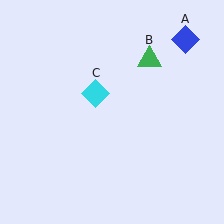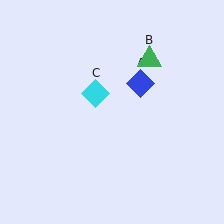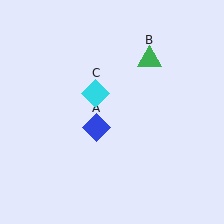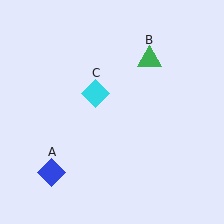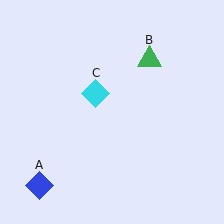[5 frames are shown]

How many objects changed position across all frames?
1 object changed position: blue diamond (object A).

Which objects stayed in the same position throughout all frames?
Green triangle (object B) and cyan diamond (object C) remained stationary.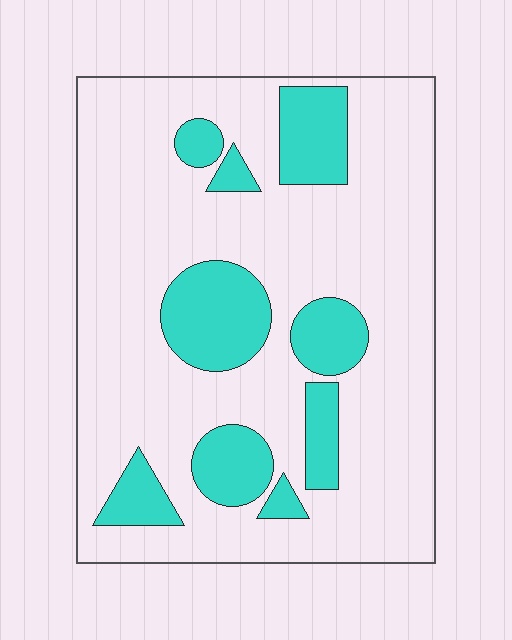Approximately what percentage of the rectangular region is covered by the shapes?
Approximately 20%.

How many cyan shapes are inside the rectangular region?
9.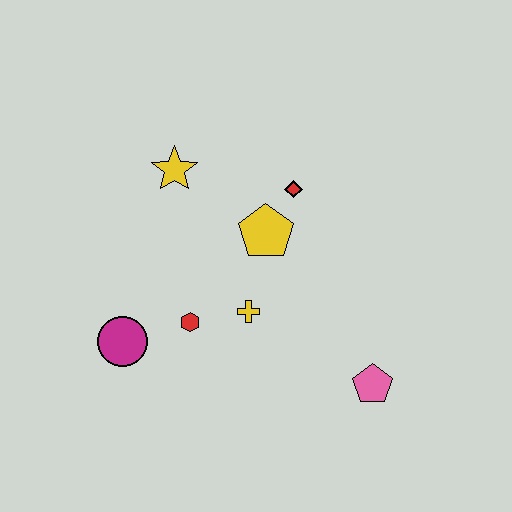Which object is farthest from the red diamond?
The magenta circle is farthest from the red diamond.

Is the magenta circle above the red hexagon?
No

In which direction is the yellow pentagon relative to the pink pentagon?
The yellow pentagon is above the pink pentagon.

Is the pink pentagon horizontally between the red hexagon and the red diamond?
No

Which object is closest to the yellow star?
The yellow pentagon is closest to the yellow star.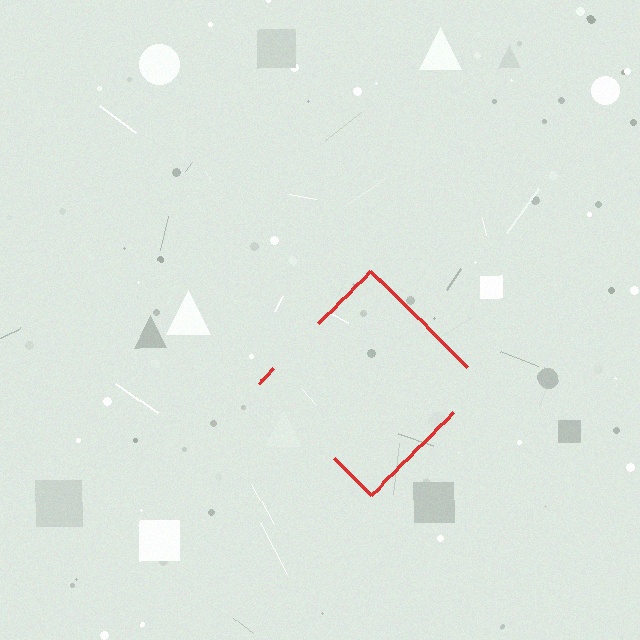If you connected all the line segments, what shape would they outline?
They would outline a diamond.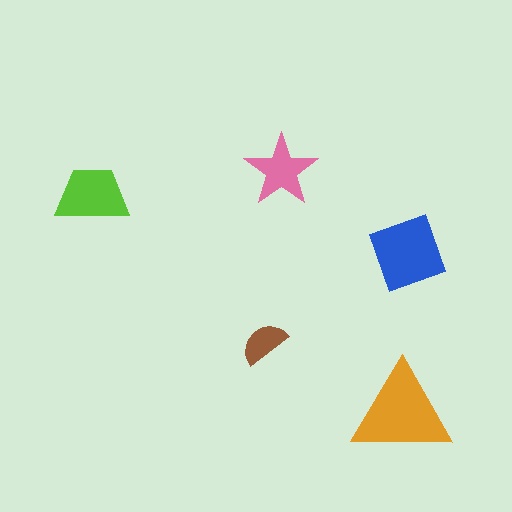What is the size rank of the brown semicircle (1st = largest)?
5th.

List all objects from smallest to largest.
The brown semicircle, the pink star, the lime trapezoid, the blue square, the orange triangle.